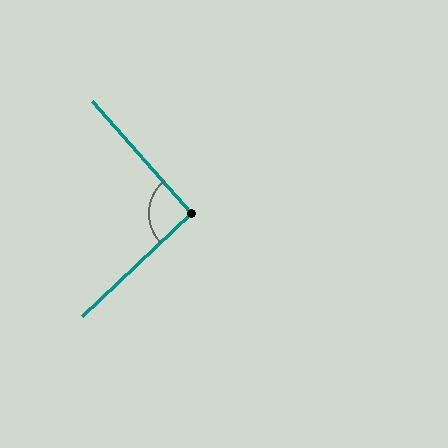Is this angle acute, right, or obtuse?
It is approximately a right angle.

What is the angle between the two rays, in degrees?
Approximately 92 degrees.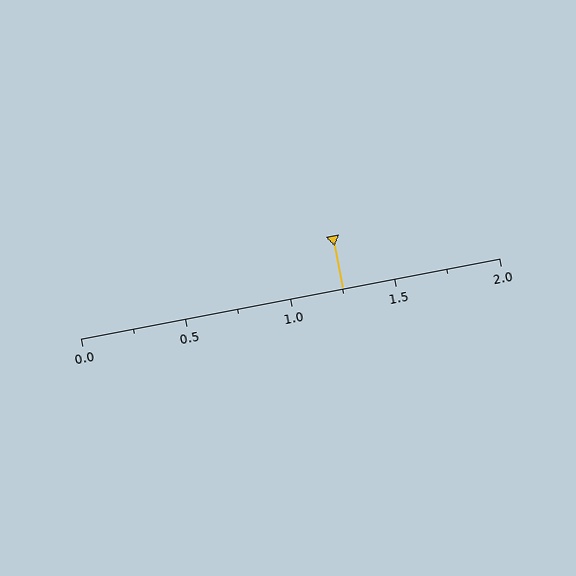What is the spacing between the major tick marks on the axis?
The major ticks are spaced 0.5 apart.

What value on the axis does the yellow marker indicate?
The marker indicates approximately 1.25.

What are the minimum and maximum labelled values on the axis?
The axis runs from 0.0 to 2.0.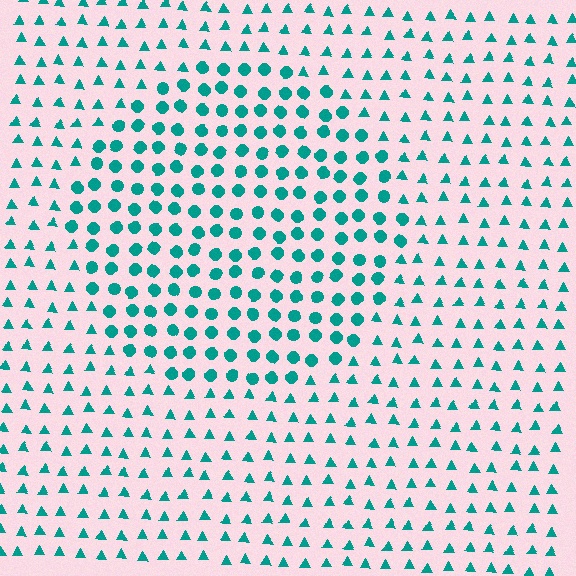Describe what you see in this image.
The image is filled with small teal elements arranged in a uniform grid. A circle-shaped region contains circles, while the surrounding area contains triangles. The boundary is defined purely by the change in element shape.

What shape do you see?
I see a circle.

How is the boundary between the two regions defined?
The boundary is defined by a change in element shape: circles inside vs. triangles outside. All elements share the same color and spacing.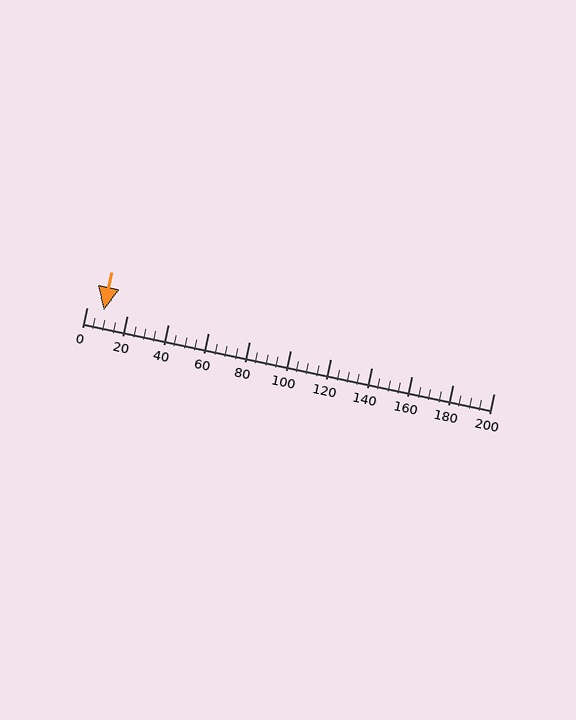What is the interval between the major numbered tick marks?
The major tick marks are spaced 20 units apart.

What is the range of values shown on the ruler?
The ruler shows values from 0 to 200.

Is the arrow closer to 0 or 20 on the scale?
The arrow is closer to 0.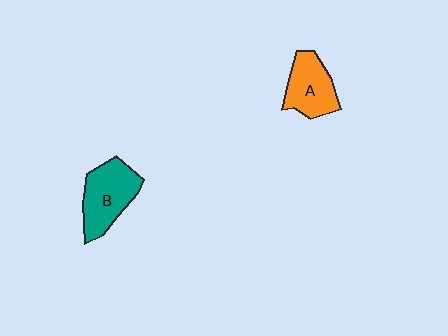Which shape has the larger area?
Shape B (teal).